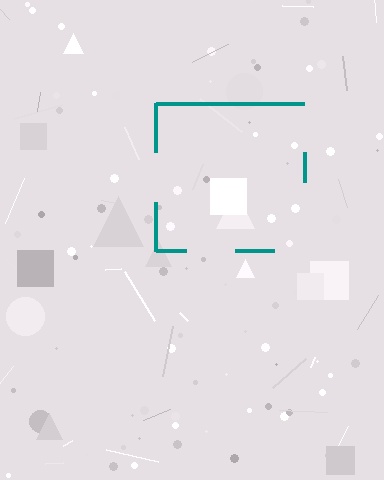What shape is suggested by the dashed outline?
The dashed outline suggests a square.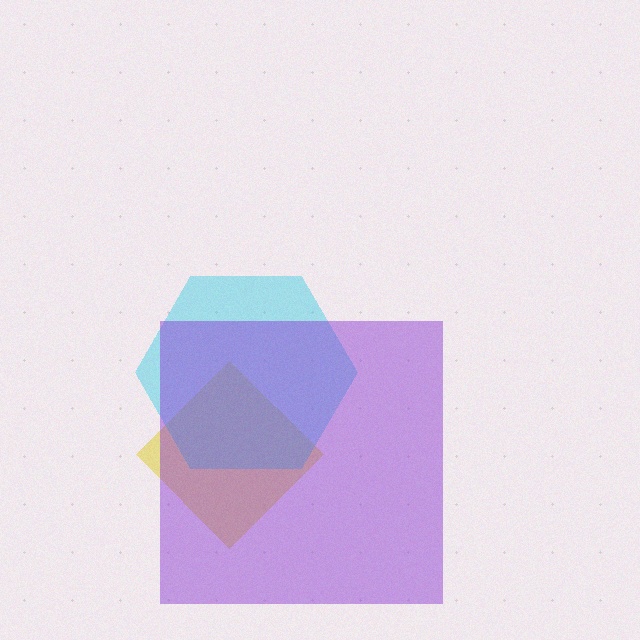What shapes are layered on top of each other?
The layered shapes are: a yellow diamond, a cyan hexagon, a purple square.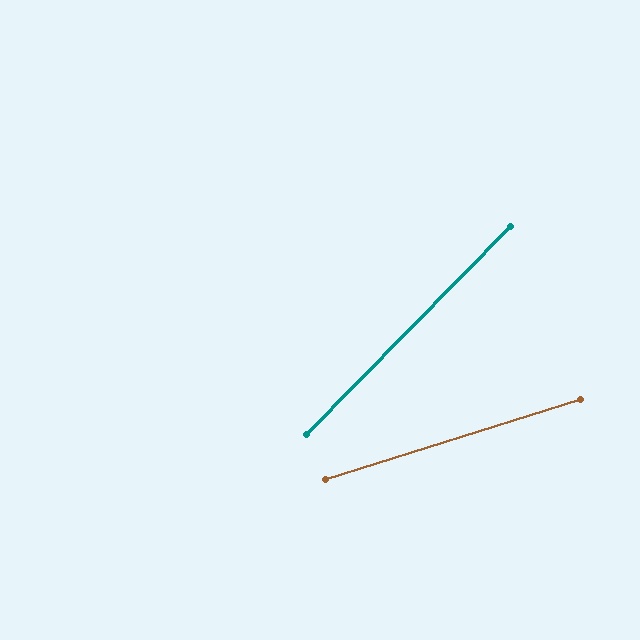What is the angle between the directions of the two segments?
Approximately 28 degrees.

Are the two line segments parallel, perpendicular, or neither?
Neither parallel nor perpendicular — they differ by about 28°.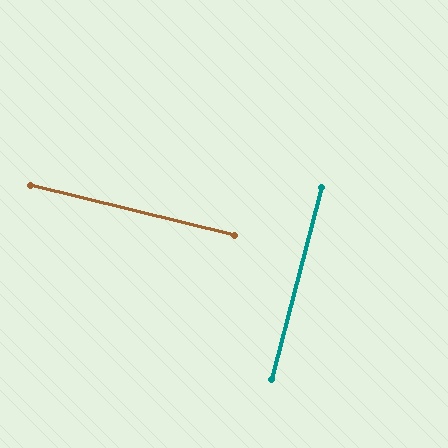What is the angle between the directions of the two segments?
Approximately 89 degrees.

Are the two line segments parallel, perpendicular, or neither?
Perpendicular — they meet at approximately 89°.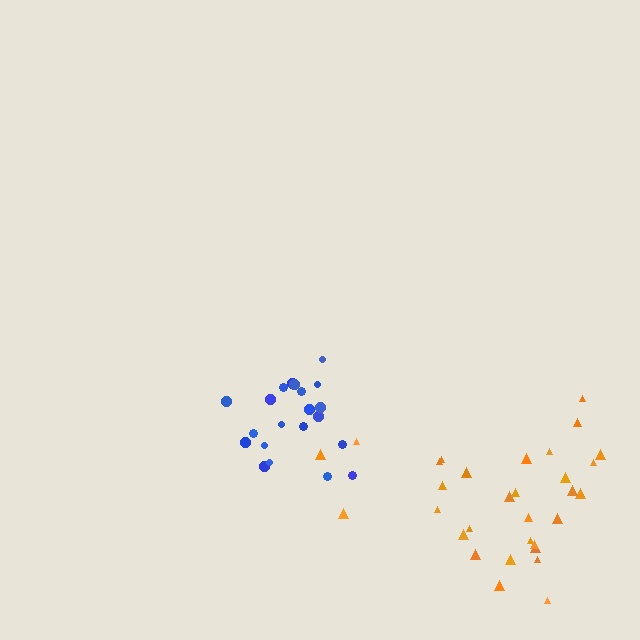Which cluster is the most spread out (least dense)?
Orange.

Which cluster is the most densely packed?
Blue.